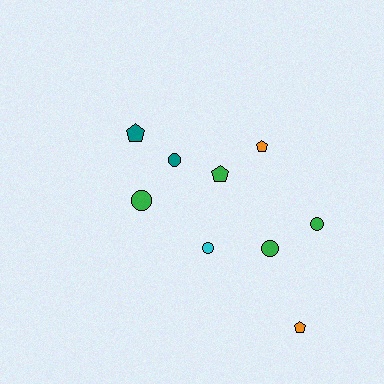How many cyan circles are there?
There is 1 cyan circle.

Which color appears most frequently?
Green, with 4 objects.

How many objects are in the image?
There are 9 objects.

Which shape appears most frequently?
Circle, with 5 objects.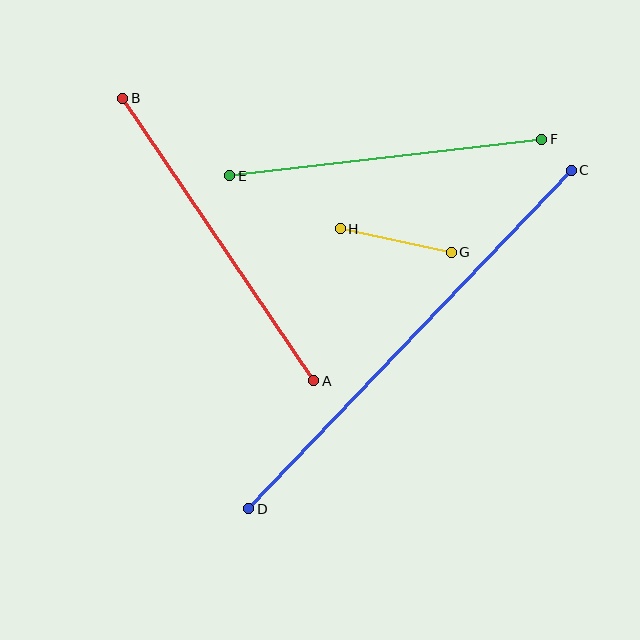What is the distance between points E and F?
The distance is approximately 314 pixels.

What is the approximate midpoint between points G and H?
The midpoint is at approximately (396, 240) pixels.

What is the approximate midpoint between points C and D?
The midpoint is at approximately (410, 340) pixels.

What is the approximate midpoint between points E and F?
The midpoint is at approximately (386, 158) pixels.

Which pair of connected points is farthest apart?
Points C and D are farthest apart.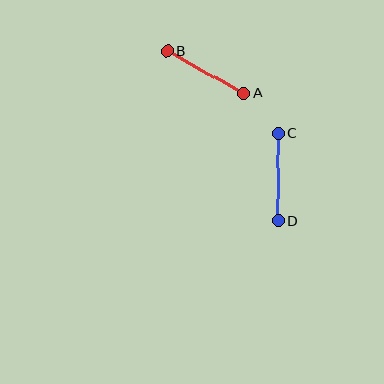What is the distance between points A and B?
The distance is approximately 87 pixels.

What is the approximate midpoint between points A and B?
The midpoint is at approximately (205, 72) pixels.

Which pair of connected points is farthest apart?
Points C and D are farthest apart.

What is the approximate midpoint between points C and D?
The midpoint is at approximately (278, 177) pixels.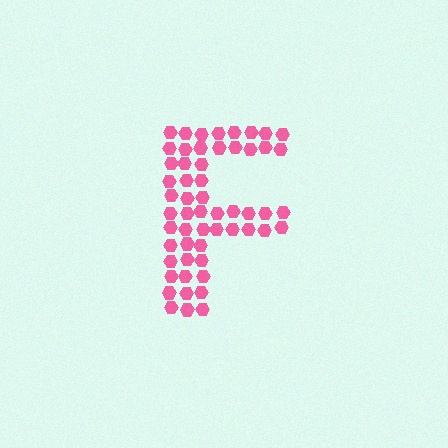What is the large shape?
The large shape is the letter F.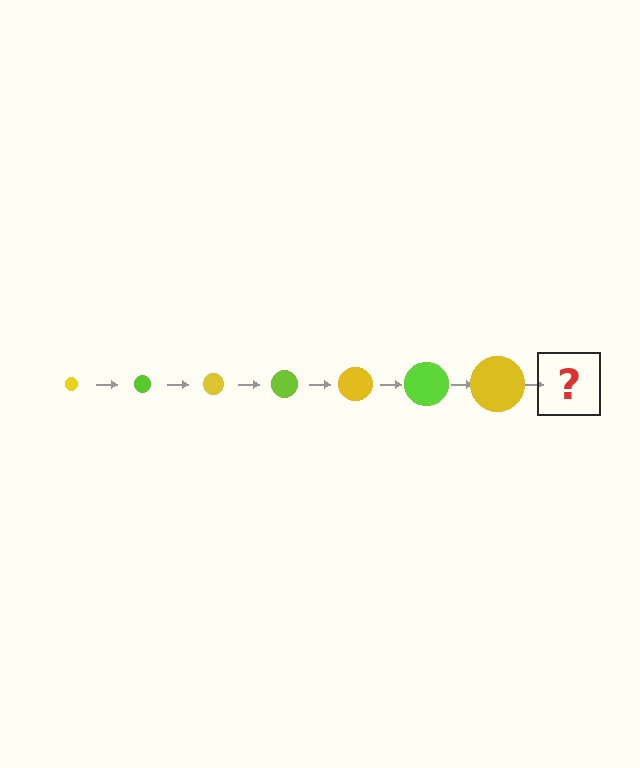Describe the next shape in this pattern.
It should be a lime circle, larger than the previous one.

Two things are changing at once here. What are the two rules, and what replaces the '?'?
The two rules are that the circle grows larger each step and the color cycles through yellow and lime. The '?' should be a lime circle, larger than the previous one.